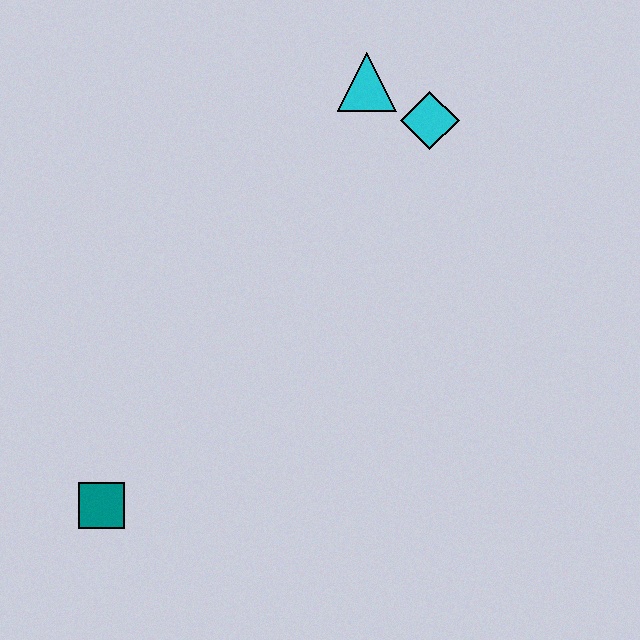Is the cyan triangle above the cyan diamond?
Yes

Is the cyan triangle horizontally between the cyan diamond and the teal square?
Yes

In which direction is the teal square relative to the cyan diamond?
The teal square is below the cyan diamond.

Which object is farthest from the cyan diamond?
The teal square is farthest from the cyan diamond.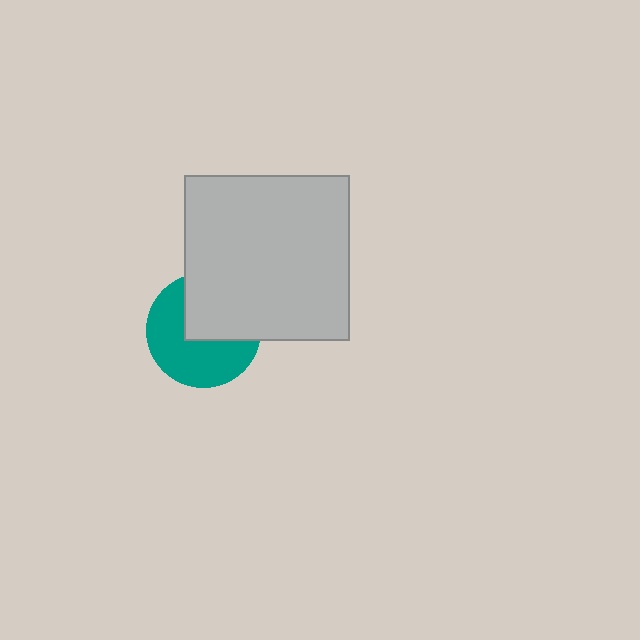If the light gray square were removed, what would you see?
You would see the complete teal circle.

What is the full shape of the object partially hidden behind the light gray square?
The partially hidden object is a teal circle.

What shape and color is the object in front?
The object in front is a light gray square.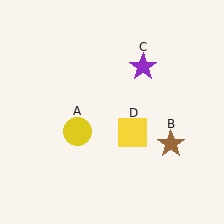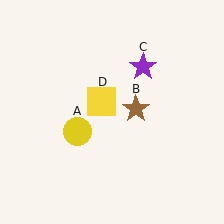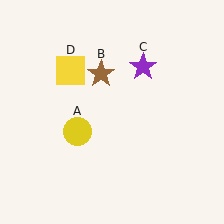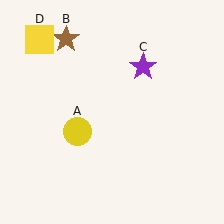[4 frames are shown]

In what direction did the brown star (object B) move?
The brown star (object B) moved up and to the left.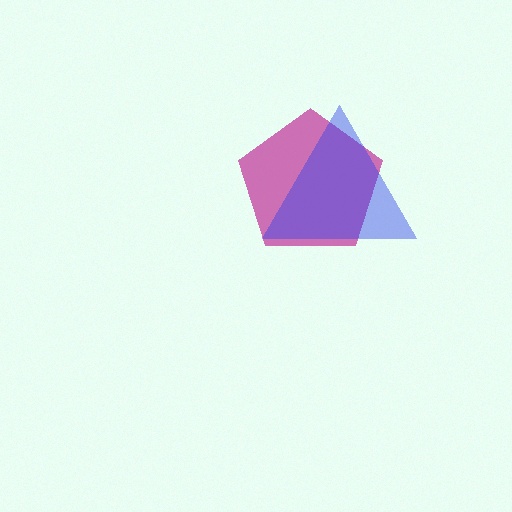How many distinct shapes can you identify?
There are 2 distinct shapes: a magenta pentagon, a blue triangle.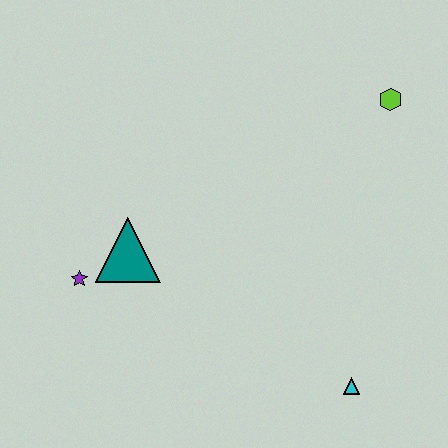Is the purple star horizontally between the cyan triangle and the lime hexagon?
No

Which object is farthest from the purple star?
The lime hexagon is farthest from the purple star.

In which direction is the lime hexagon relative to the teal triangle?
The lime hexagon is to the right of the teal triangle.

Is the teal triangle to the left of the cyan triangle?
Yes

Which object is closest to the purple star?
The teal triangle is closest to the purple star.